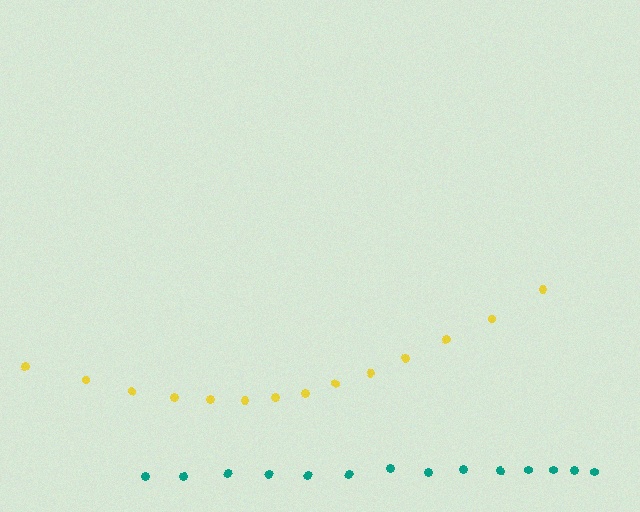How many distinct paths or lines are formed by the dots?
There are 2 distinct paths.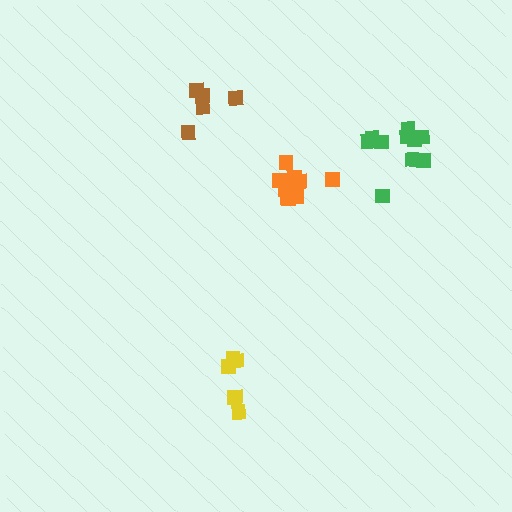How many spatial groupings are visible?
There are 4 spatial groupings.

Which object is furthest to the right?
The green cluster is rightmost.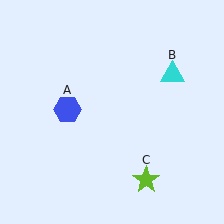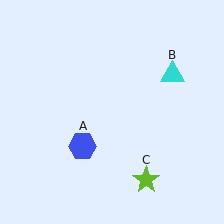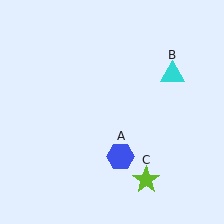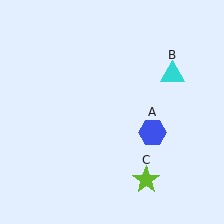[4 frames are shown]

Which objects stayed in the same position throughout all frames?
Cyan triangle (object B) and lime star (object C) remained stationary.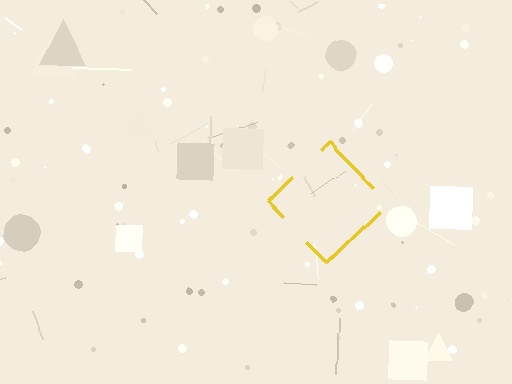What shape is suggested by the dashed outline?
The dashed outline suggests a diamond.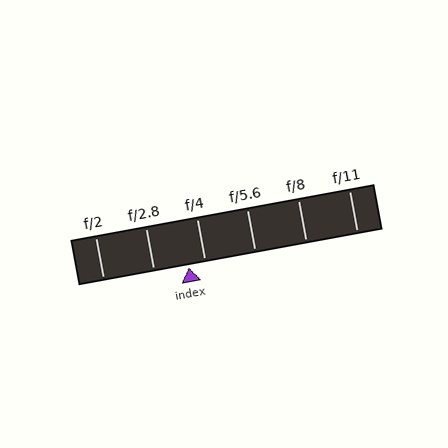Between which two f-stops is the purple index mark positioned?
The index mark is between f/2.8 and f/4.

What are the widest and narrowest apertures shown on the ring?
The widest aperture shown is f/2 and the narrowest is f/11.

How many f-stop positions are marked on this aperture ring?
There are 6 f-stop positions marked.